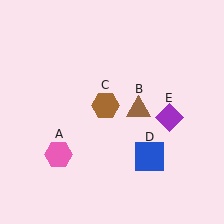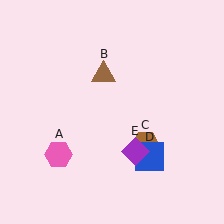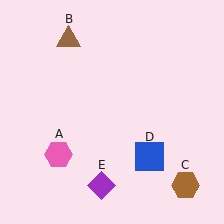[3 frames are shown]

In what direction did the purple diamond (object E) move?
The purple diamond (object E) moved down and to the left.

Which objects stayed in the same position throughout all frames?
Pink hexagon (object A) and blue square (object D) remained stationary.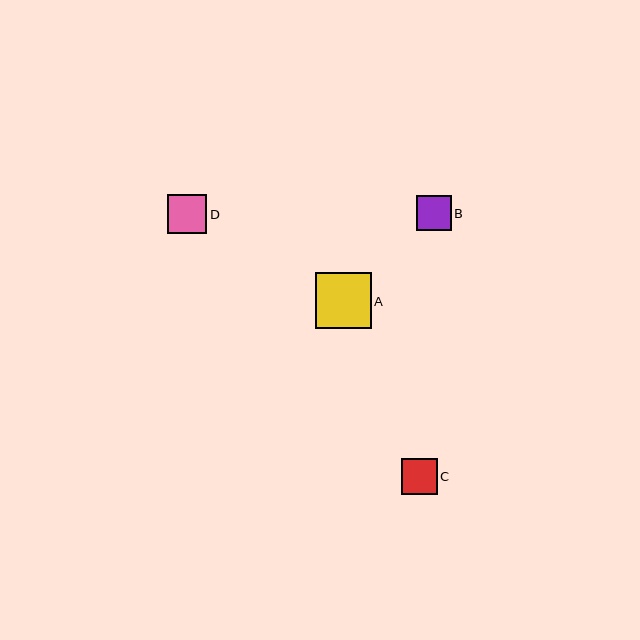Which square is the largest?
Square A is the largest with a size of approximately 56 pixels.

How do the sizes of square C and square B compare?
Square C and square B are approximately the same size.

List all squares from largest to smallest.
From largest to smallest: A, D, C, B.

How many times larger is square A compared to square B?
Square A is approximately 1.6 times the size of square B.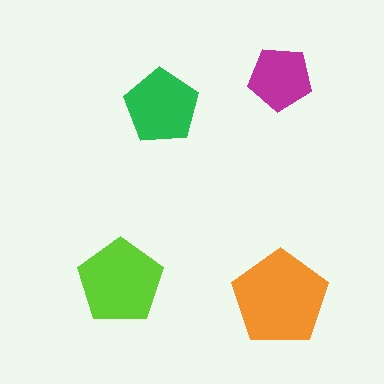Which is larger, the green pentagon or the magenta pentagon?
The green one.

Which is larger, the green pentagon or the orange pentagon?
The orange one.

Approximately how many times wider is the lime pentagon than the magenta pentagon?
About 1.5 times wider.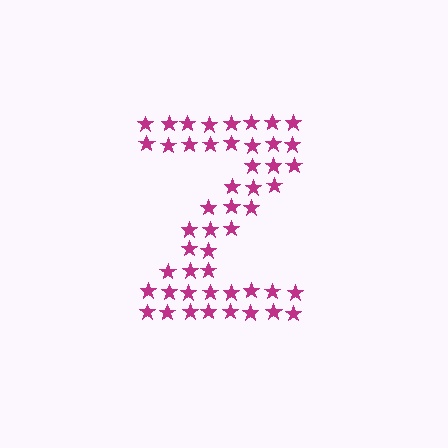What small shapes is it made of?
It is made of small stars.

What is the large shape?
The large shape is the letter Z.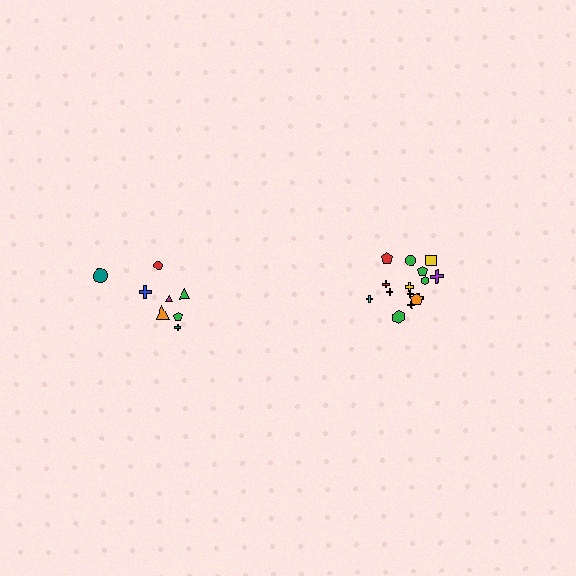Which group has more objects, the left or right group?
The right group.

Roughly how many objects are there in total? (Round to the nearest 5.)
Roughly 25 objects in total.